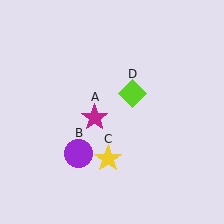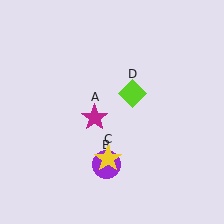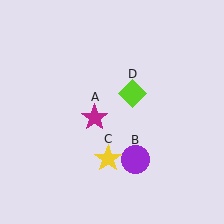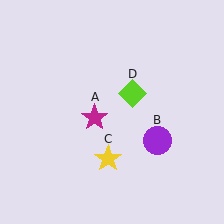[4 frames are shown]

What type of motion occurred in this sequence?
The purple circle (object B) rotated counterclockwise around the center of the scene.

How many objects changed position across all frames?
1 object changed position: purple circle (object B).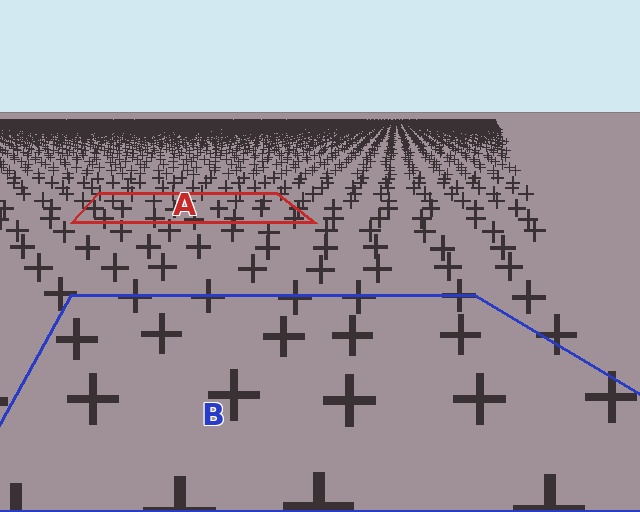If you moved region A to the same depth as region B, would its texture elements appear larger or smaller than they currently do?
They would appear larger. At a closer depth, the same texture elements are projected at a bigger on-screen size.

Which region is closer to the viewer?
Region B is closer. The texture elements there are larger and more spread out.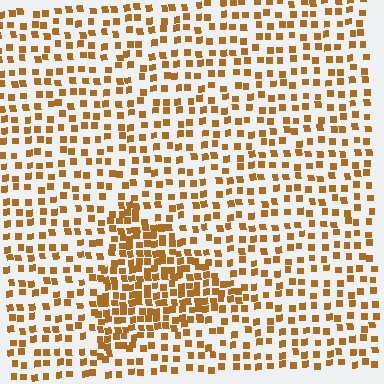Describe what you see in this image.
The image contains small brown elements arranged at two different densities. A triangle-shaped region is visible where the elements are more densely packed than the surrounding area.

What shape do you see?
I see a triangle.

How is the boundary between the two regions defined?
The boundary is defined by a change in element density (approximately 2.0x ratio). All elements are the same color, size, and shape.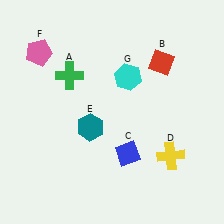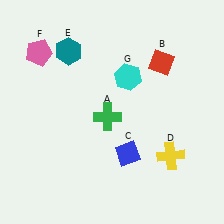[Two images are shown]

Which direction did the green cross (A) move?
The green cross (A) moved down.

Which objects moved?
The objects that moved are: the green cross (A), the teal hexagon (E).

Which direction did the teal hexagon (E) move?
The teal hexagon (E) moved up.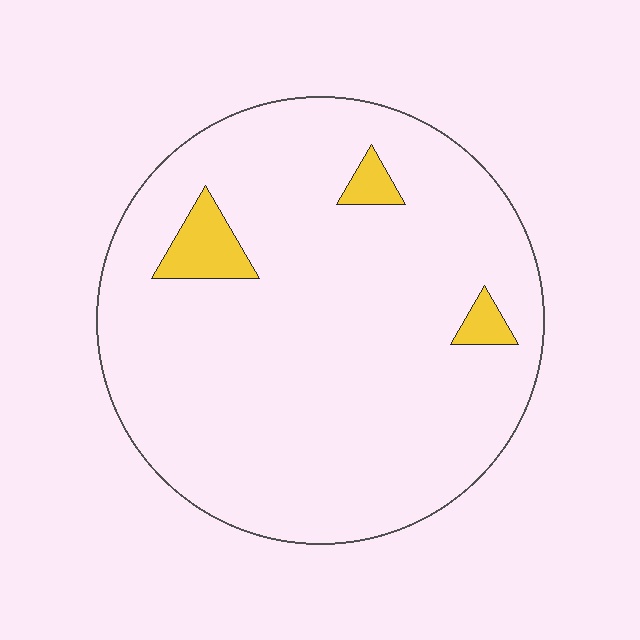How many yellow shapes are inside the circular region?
3.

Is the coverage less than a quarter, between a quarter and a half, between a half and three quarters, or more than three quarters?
Less than a quarter.